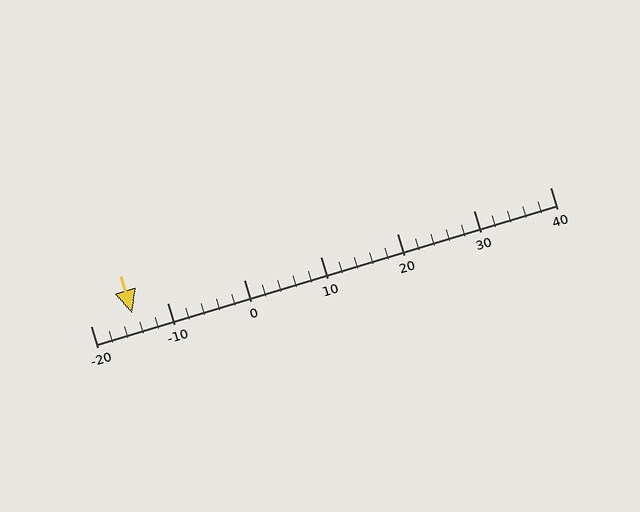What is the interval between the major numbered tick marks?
The major tick marks are spaced 10 units apart.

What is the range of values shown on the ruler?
The ruler shows values from -20 to 40.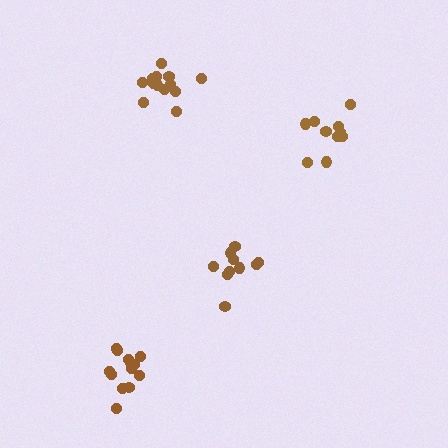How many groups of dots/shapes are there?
There are 4 groups.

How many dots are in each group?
Group 1: 13 dots, Group 2: 10 dots, Group 3: 10 dots, Group 4: 13 dots (46 total).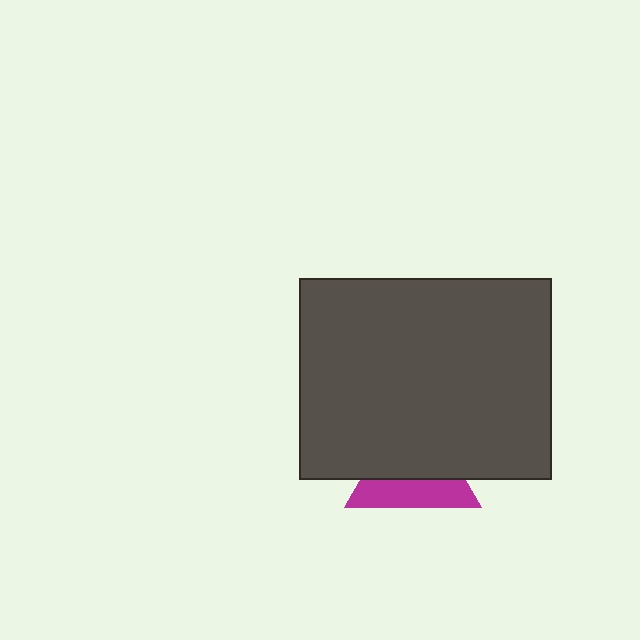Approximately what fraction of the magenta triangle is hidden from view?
Roughly 58% of the magenta triangle is hidden behind the dark gray rectangle.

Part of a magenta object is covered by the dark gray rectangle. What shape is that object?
It is a triangle.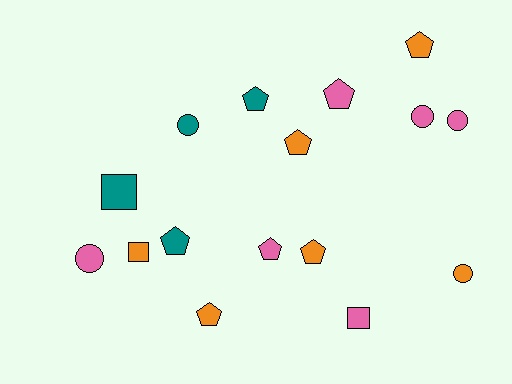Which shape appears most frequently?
Pentagon, with 8 objects.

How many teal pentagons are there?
There are 2 teal pentagons.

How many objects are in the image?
There are 16 objects.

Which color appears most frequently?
Orange, with 6 objects.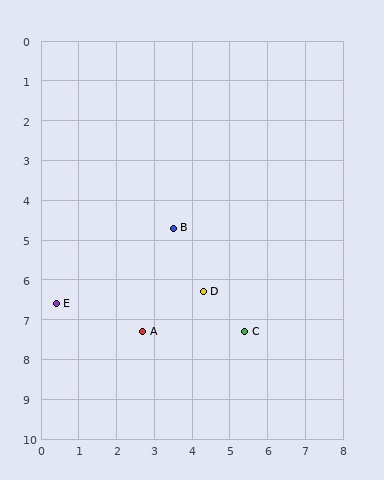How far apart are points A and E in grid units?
Points A and E are about 2.4 grid units apart.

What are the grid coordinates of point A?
Point A is at approximately (2.7, 7.3).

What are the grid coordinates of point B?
Point B is at approximately (3.5, 4.7).